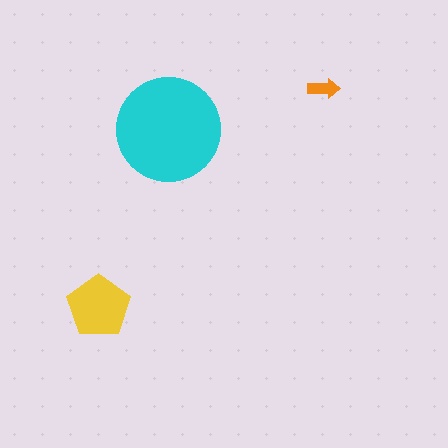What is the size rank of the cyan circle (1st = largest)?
1st.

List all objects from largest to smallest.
The cyan circle, the yellow pentagon, the orange arrow.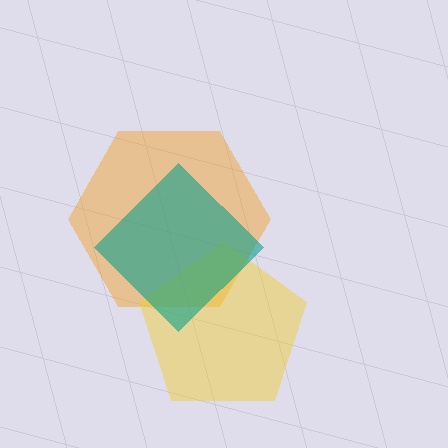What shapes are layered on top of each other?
The layered shapes are: an orange hexagon, a yellow pentagon, a teal diamond.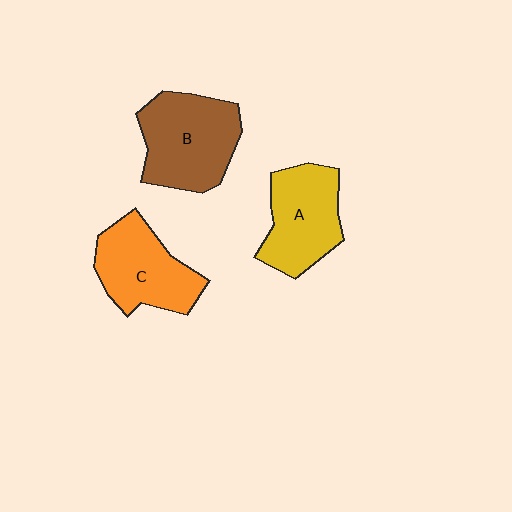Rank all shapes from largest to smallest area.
From largest to smallest: B (brown), C (orange), A (yellow).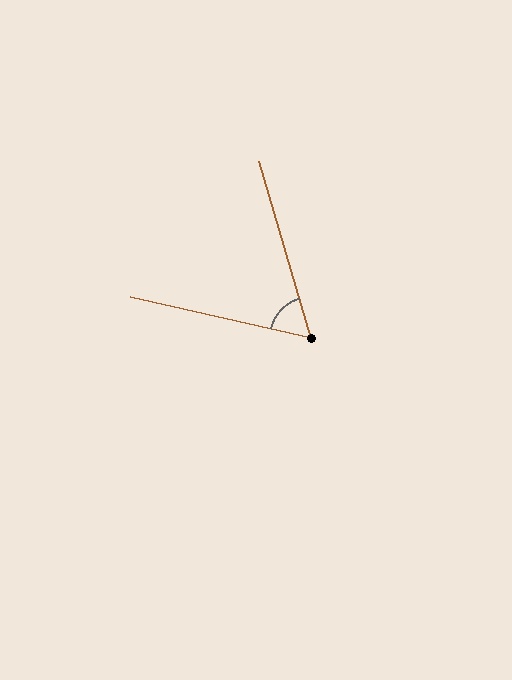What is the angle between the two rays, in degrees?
Approximately 61 degrees.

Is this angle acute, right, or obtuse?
It is acute.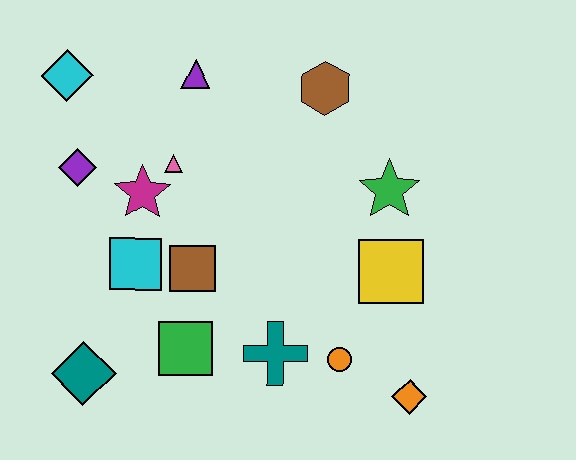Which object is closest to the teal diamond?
The green square is closest to the teal diamond.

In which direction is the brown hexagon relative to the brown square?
The brown hexagon is above the brown square.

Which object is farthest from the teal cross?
The cyan diamond is farthest from the teal cross.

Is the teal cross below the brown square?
Yes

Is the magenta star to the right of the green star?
No